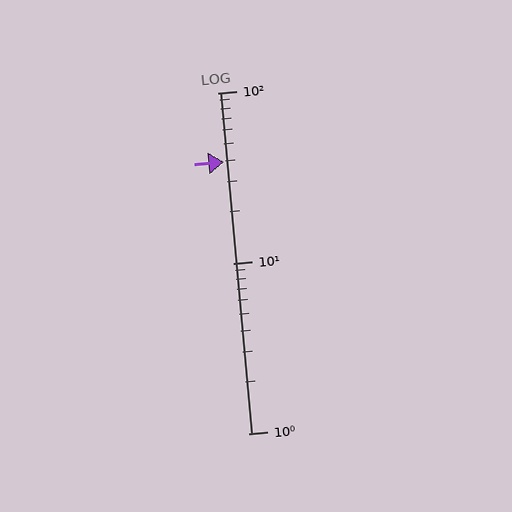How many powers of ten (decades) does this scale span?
The scale spans 2 decades, from 1 to 100.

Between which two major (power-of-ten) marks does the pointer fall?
The pointer is between 10 and 100.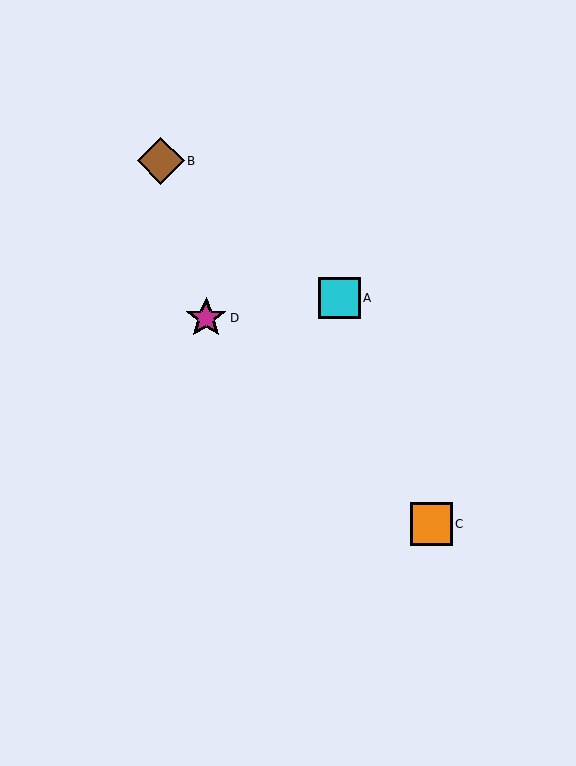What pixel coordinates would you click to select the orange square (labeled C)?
Click at (431, 524) to select the orange square C.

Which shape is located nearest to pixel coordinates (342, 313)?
The cyan square (labeled A) at (339, 298) is nearest to that location.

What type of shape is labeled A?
Shape A is a cyan square.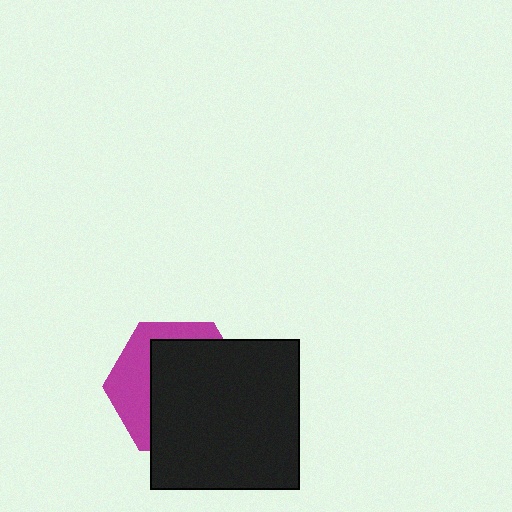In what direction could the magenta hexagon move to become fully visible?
The magenta hexagon could move toward the upper-left. That would shift it out from behind the black square entirely.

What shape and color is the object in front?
The object in front is a black square.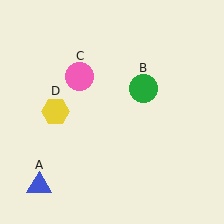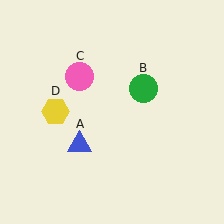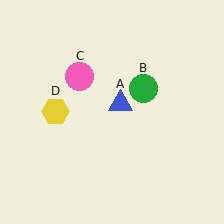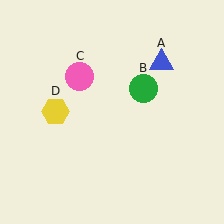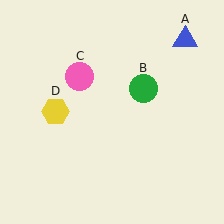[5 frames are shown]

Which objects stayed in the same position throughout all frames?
Green circle (object B) and pink circle (object C) and yellow hexagon (object D) remained stationary.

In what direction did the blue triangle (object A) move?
The blue triangle (object A) moved up and to the right.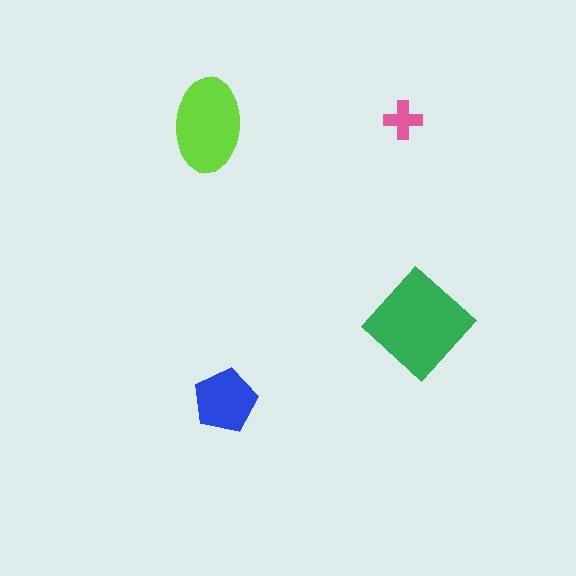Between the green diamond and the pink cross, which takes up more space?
The green diamond.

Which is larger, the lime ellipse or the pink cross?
The lime ellipse.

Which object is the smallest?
The pink cross.